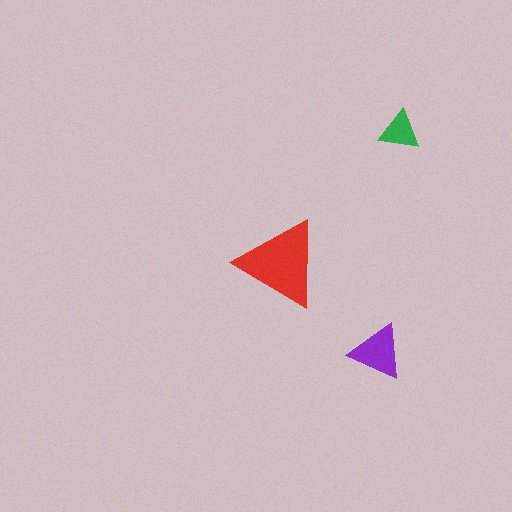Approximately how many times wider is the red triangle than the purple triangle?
About 1.5 times wider.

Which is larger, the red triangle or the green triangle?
The red one.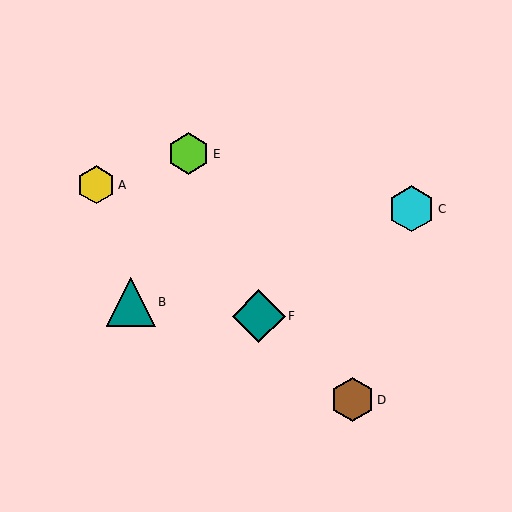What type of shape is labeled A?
Shape A is a yellow hexagon.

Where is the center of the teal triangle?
The center of the teal triangle is at (131, 302).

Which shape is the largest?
The teal diamond (labeled F) is the largest.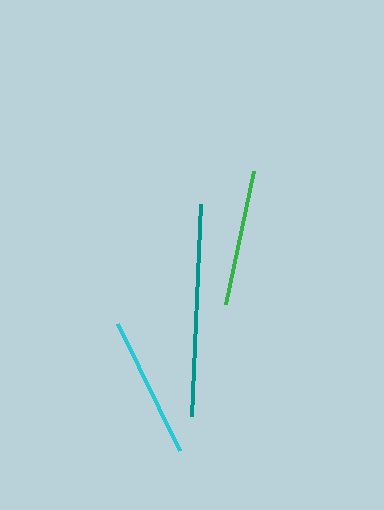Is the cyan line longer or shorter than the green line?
The cyan line is longer than the green line.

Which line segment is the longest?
The teal line is the longest at approximately 213 pixels.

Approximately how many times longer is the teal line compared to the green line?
The teal line is approximately 1.6 times the length of the green line.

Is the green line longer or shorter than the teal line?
The teal line is longer than the green line.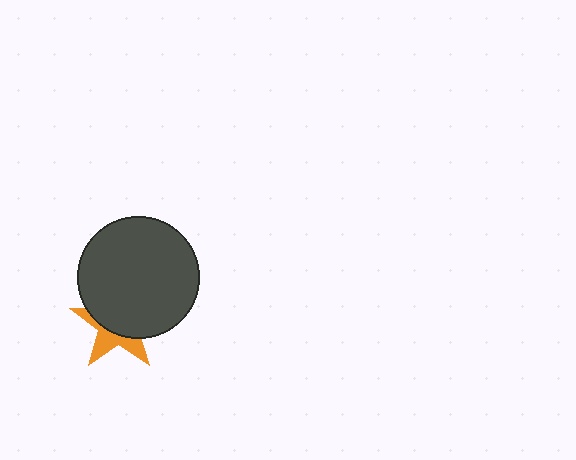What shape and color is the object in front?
The object in front is a dark gray circle.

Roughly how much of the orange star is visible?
A small part of it is visible (roughly 38%).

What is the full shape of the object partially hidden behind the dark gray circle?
The partially hidden object is an orange star.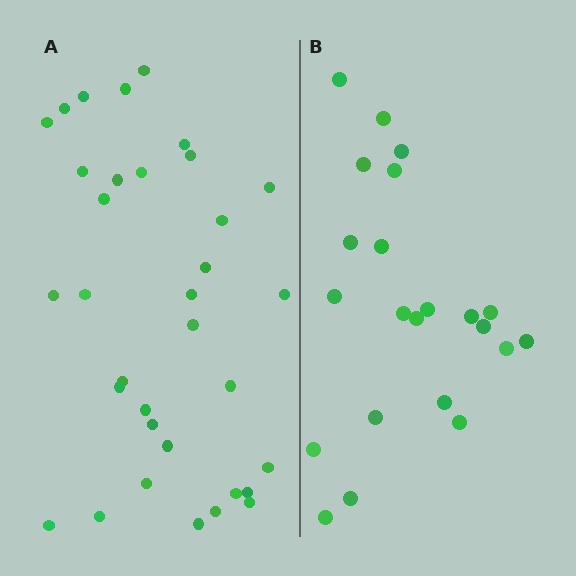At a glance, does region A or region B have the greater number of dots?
Region A (the left region) has more dots.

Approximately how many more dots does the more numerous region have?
Region A has roughly 12 or so more dots than region B.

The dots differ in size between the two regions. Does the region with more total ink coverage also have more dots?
No. Region B has more total ink coverage because its dots are larger, but region A actually contains more individual dots. Total area can be misleading — the number of items is what matters here.